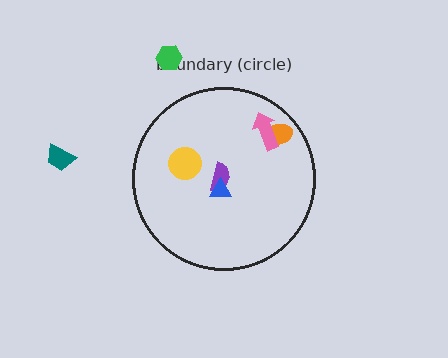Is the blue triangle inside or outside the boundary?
Inside.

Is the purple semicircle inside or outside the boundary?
Inside.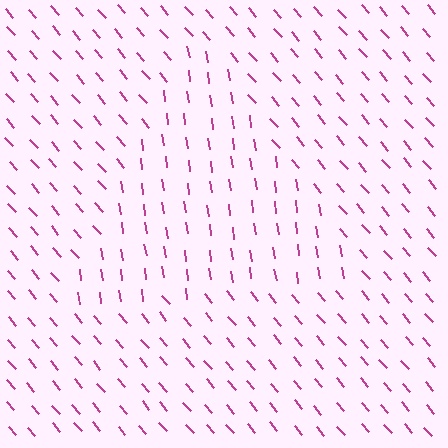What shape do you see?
I see a triangle.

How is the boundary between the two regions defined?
The boundary is defined purely by a change in line orientation (approximately 33 degrees difference). All lines are the same color and thickness.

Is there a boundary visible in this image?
Yes, there is a texture boundary formed by a change in line orientation.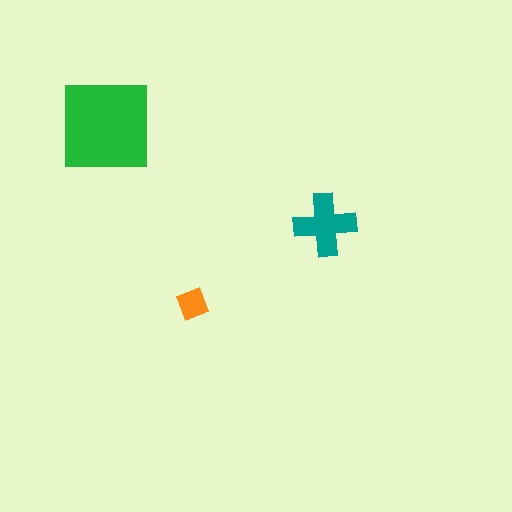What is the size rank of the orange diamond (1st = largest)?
3rd.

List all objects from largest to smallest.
The green square, the teal cross, the orange diamond.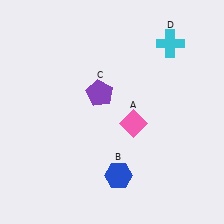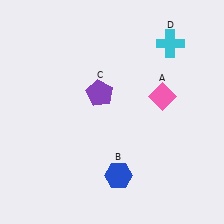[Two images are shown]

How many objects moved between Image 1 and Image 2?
1 object moved between the two images.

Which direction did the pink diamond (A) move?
The pink diamond (A) moved right.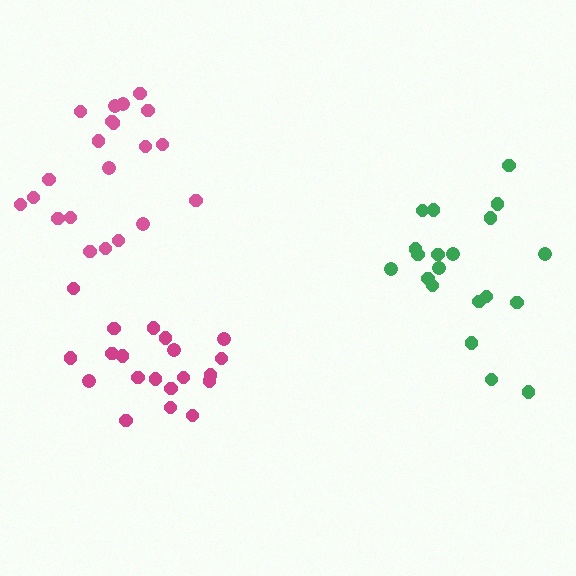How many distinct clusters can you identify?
There are 3 distinct clusters.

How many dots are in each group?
Group 1: 20 dots, Group 2: 20 dots, Group 3: 21 dots (61 total).